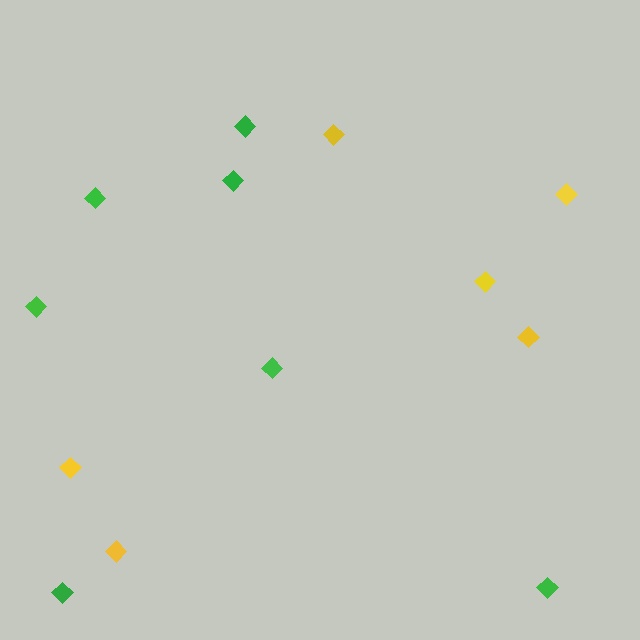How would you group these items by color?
There are 2 groups: one group of yellow diamonds (6) and one group of green diamonds (7).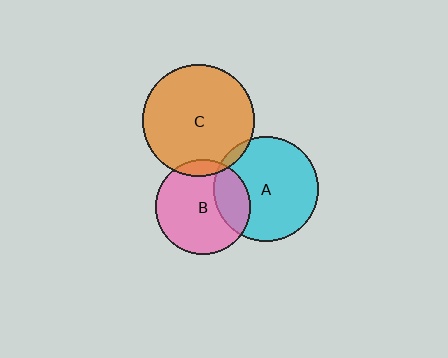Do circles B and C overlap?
Yes.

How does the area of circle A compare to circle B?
Approximately 1.2 times.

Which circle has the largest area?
Circle C (orange).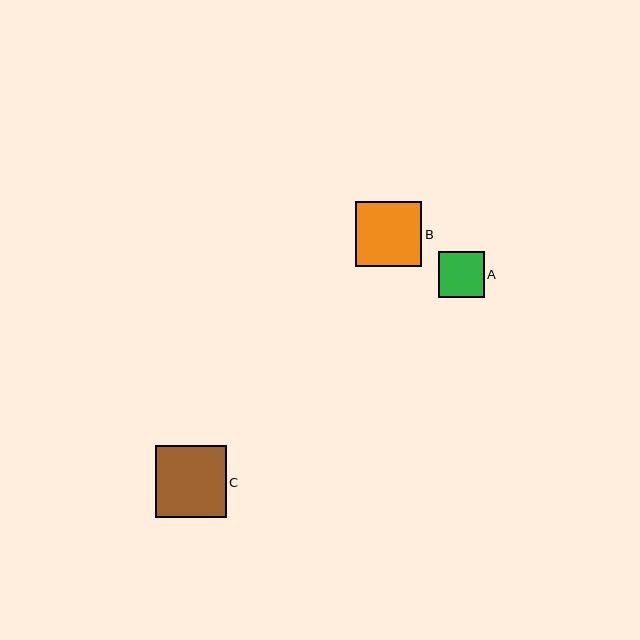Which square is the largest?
Square C is the largest with a size of approximately 71 pixels.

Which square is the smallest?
Square A is the smallest with a size of approximately 46 pixels.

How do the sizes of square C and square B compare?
Square C and square B are approximately the same size.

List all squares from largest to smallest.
From largest to smallest: C, B, A.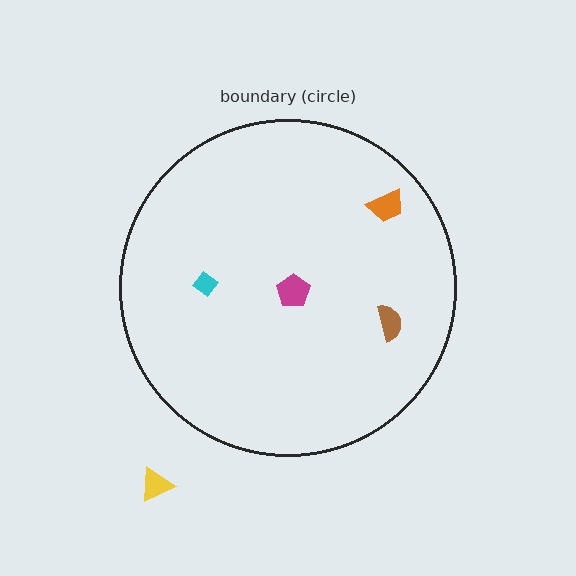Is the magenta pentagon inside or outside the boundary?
Inside.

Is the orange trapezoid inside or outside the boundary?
Inside.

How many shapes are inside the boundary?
4 inside, 1 outside.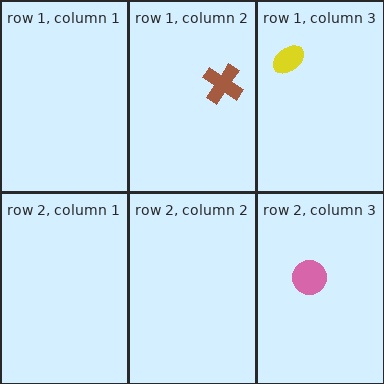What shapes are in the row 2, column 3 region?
The pink circle.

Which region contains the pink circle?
The row 2, column 3 region.